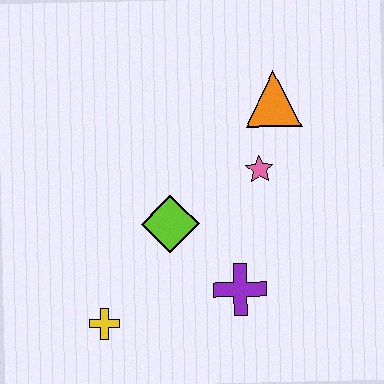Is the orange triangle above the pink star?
Yes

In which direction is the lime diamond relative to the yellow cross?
The lime diamond is above the yellow cross.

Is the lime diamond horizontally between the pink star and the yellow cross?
Yes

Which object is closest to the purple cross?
The lime diamond is closest to the purple cross.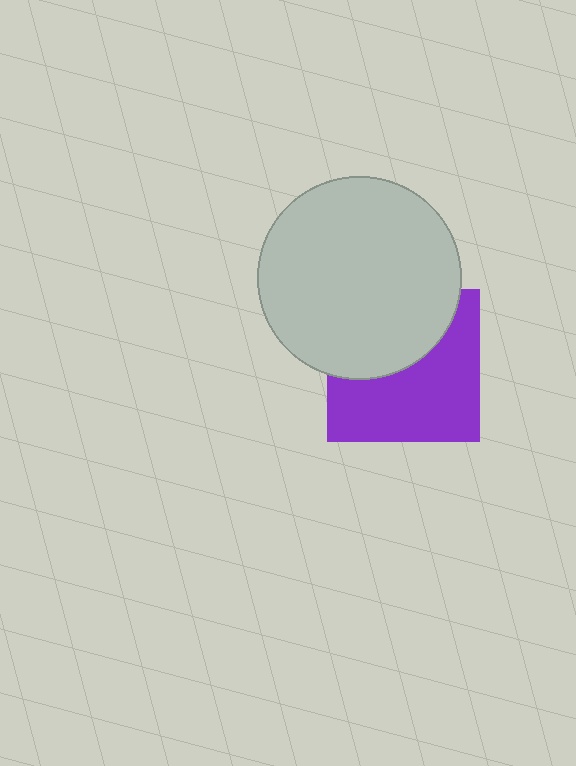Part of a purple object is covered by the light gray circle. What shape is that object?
It is a square.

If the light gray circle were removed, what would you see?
You would see the complete purple square.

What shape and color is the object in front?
The object in front is a light gray circle.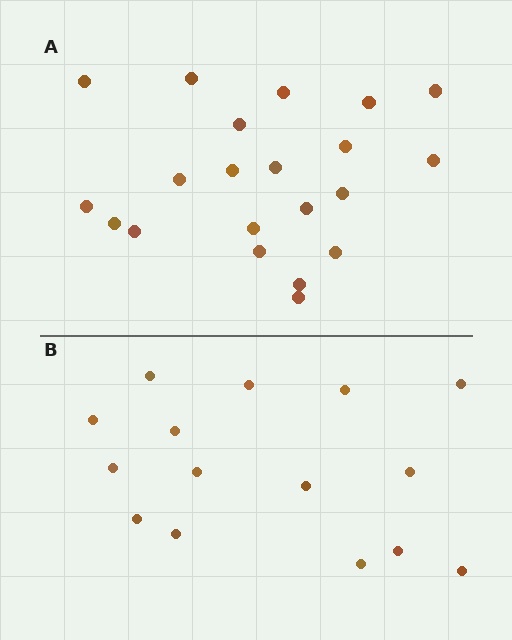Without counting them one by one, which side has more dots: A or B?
Region A (the top region) has more dots.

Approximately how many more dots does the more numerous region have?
Region A has about 6 more dots than region B.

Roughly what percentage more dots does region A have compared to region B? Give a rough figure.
About 40% more.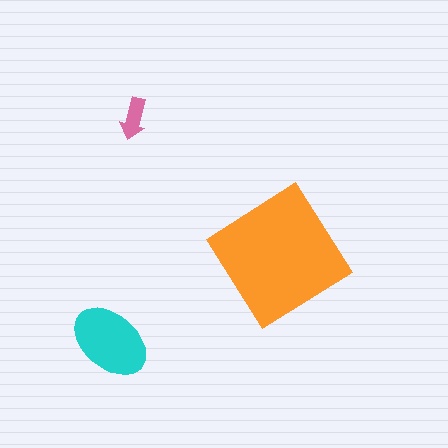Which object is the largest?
The orange diamond.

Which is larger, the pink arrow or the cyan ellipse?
The cyan ellipse.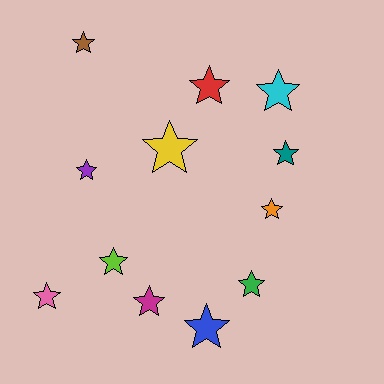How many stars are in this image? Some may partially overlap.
There are 12 stars.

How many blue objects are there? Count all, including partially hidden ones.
There is 1 blue object.